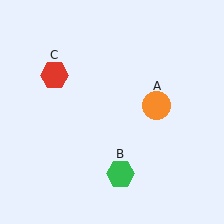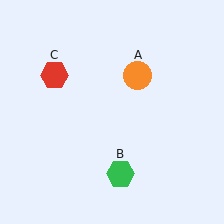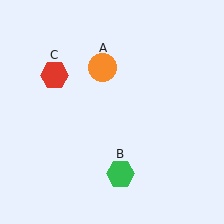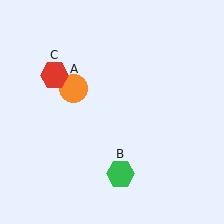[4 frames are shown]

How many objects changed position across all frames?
1 object changed position: orange circle (object A).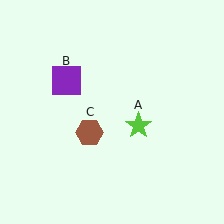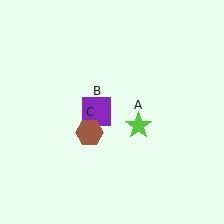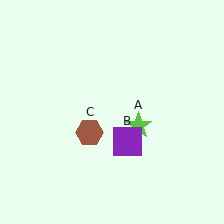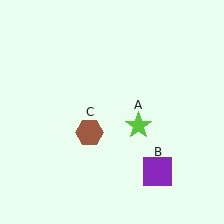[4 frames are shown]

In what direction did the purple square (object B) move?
The purple square (object B) moved down and to the right.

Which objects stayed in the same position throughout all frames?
Lime star (object A) and brown hexagon (object C) remained stationary.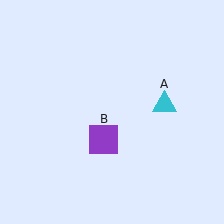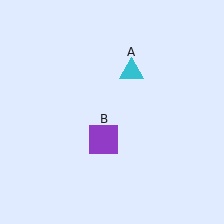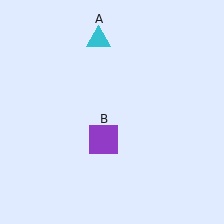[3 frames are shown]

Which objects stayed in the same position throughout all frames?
Purple square (object B) remained stationary.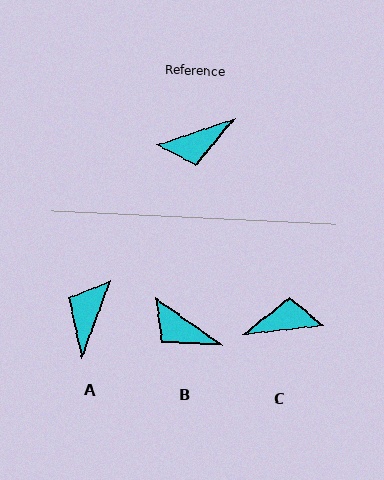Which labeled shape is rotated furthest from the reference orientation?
C, about 167 degrees away.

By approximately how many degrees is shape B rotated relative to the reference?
Approximately 54 degrees clockwise.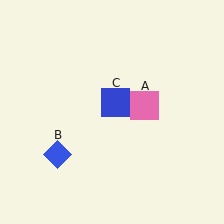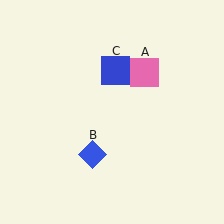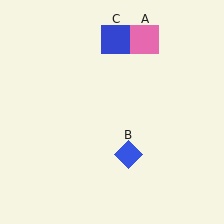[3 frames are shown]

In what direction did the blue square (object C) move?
The blue square (object C) moved up.